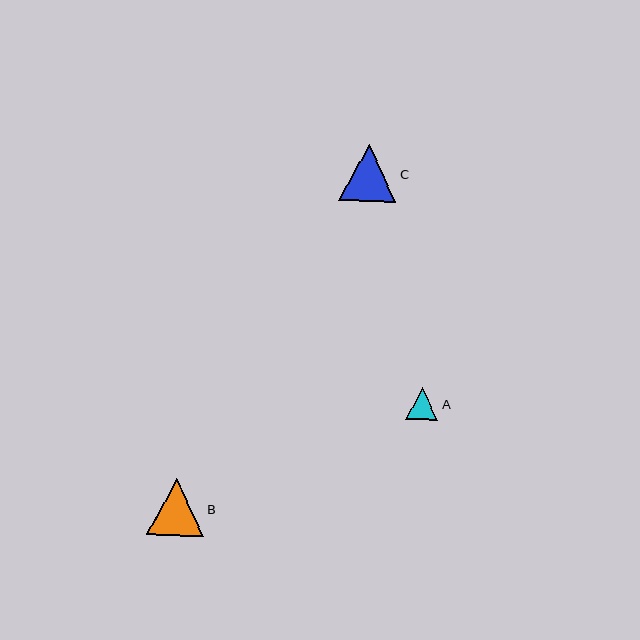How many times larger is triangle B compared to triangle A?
Triangle B is approximately 1.8 times the size of triangle A.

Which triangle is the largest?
Triangle C is the largest with a size of approximately 57 pixels.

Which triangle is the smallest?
Triangle A is the smallest with a size of approximately 32 pixels.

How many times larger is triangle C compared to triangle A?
Triangle C is approximately 1.8 times the size of triangle A.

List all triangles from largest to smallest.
From largest to smallest: C, B, A.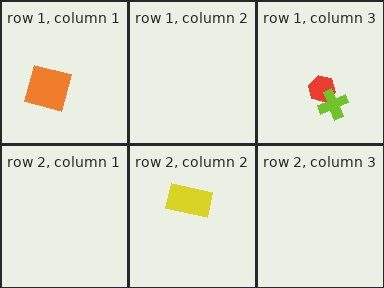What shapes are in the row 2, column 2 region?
The yellow rectangle.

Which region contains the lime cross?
The row 1, column 3 region.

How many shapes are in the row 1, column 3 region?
2.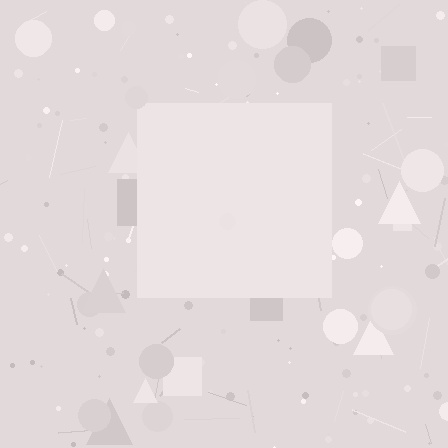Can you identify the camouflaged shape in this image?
The camouflaged shape is a square.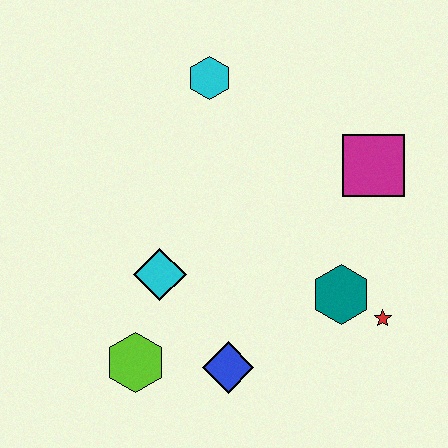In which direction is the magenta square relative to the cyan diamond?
The magenta square is to the right of the cyan diamond.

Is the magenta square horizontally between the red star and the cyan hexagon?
Yes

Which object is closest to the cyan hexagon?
The magenta square is closest to the cyan hexagon.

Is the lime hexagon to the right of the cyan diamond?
No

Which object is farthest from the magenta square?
The lime hexagon is farthest from the magenta square.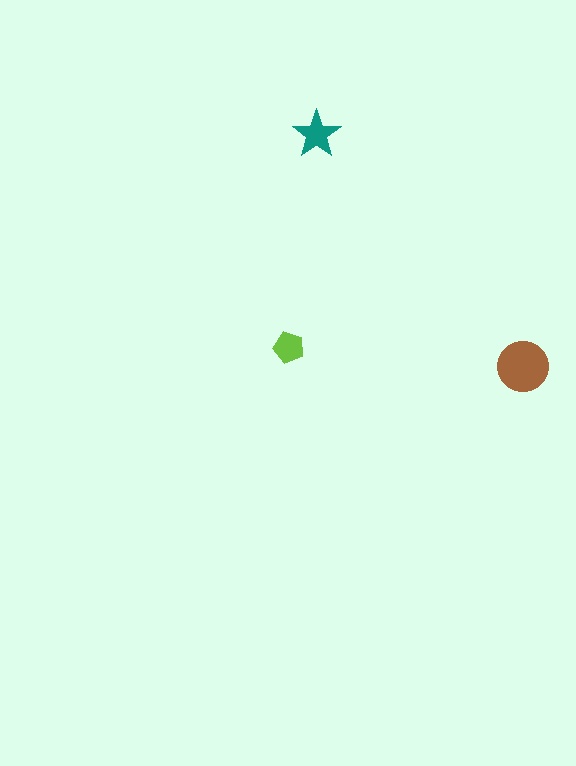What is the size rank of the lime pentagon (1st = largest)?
3rd.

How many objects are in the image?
There are 3 objects in the image.